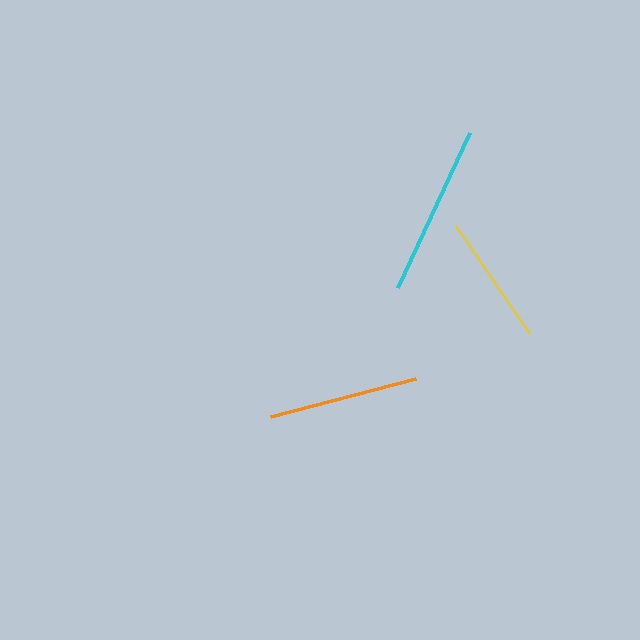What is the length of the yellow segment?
The yellow segment is approximately 131 pixels long.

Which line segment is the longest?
The cyan line is the longest at approximately 171 pixels.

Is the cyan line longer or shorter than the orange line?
The cyan line is longer than the orange line.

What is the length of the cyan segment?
The cyan segment is approximately 171 pixels long.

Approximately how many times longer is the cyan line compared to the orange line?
The cyan line is approximately 1.1 times the length of the orange line.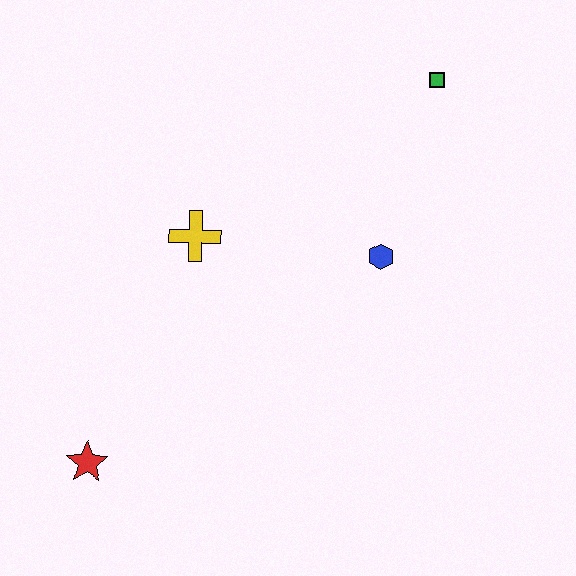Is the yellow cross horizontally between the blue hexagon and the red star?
Yes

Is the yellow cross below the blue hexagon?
No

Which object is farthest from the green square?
The red star is farthest from the green square.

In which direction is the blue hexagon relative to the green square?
The blue hexagon is below the green square.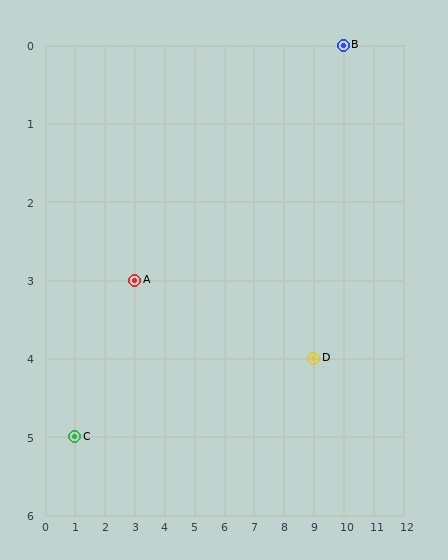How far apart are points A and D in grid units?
Points A and D are 6 columns and 1 row apart (about 6.1 grid units diagonally).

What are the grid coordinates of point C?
Point C is at grid coordinates (1, 5).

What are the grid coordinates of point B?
Point B is at grid coordinates (10, 0).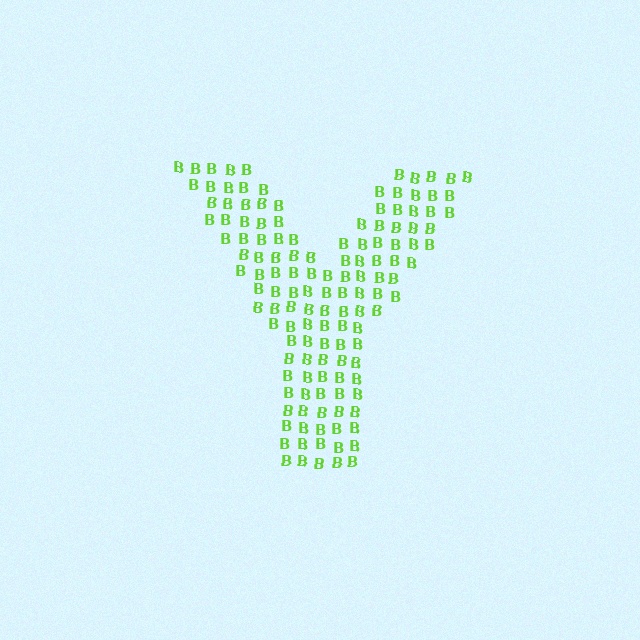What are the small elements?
The small elements are letter B's.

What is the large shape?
The large shape is the letter Y.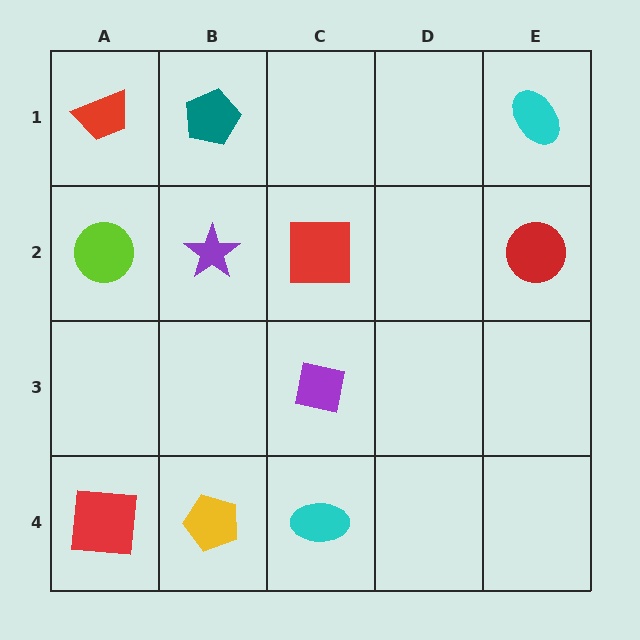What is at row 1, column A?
A red trapezoid.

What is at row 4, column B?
A yellow pentagon.